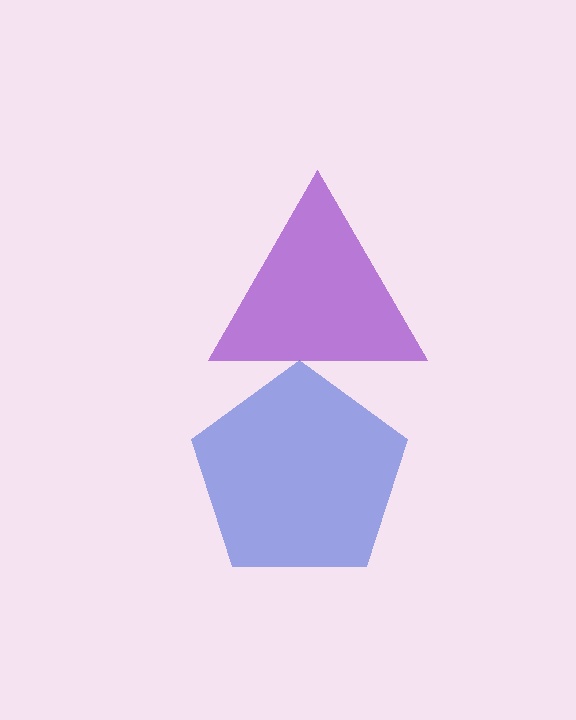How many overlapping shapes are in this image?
There are 2 overlapping shapes in the image.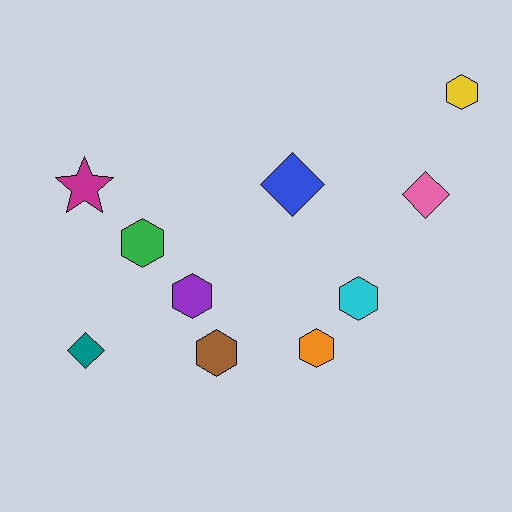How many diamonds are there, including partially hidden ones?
There are 3 diamonds.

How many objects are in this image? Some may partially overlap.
There are 10 objects.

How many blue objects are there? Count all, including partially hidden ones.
There is 1 blue object.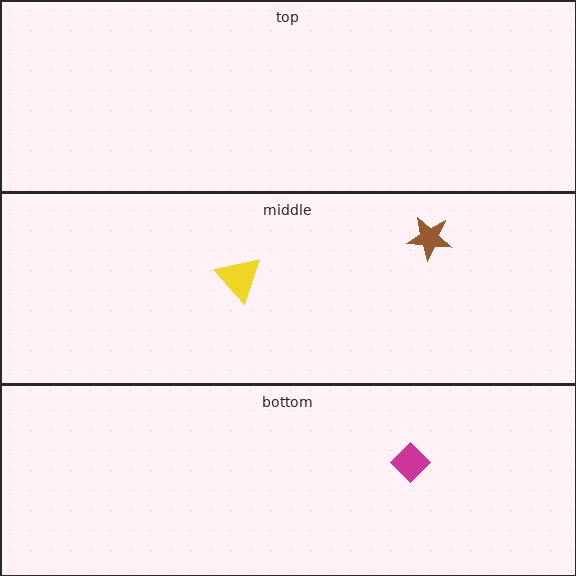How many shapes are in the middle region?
2.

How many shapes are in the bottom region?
1.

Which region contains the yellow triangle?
The middle region.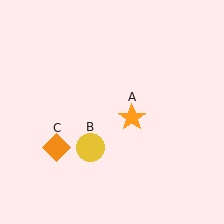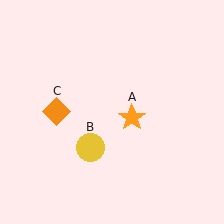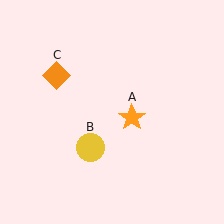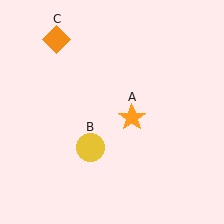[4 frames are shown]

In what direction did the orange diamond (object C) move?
The orange diamond (object C) moved up.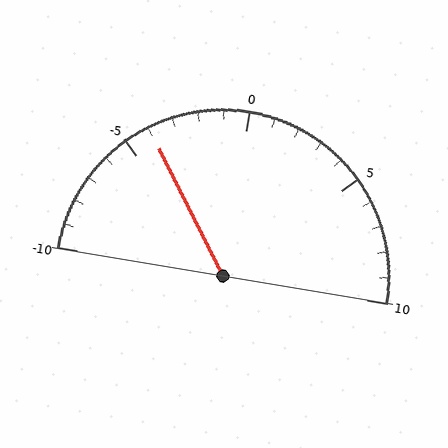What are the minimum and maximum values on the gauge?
The gauge ranges from -10 to 10.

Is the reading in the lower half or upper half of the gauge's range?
The reading is in the lower half of the range (-10 to 10).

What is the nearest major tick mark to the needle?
The nearest major tick mark is -5.